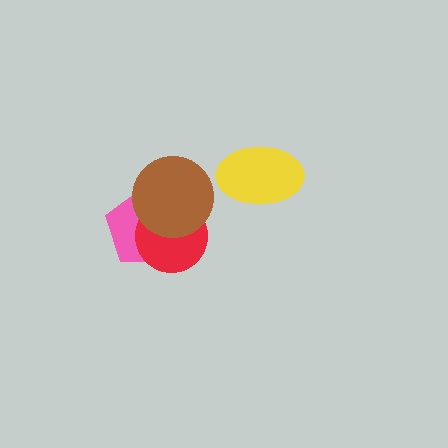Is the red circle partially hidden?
Yes, it is partially covered by another shape.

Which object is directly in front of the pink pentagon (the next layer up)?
The red circle is directly in front of the pink pentagon.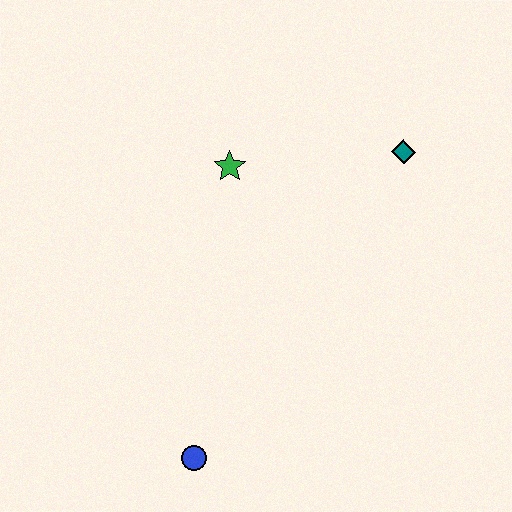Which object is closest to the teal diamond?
The green star is closest to the teal diamond.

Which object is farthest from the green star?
The blue circle is farthest from the green star.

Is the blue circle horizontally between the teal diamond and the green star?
No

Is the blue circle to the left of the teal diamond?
Yes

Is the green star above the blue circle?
Yes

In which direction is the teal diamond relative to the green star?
The teal diamond is to the right of the green star.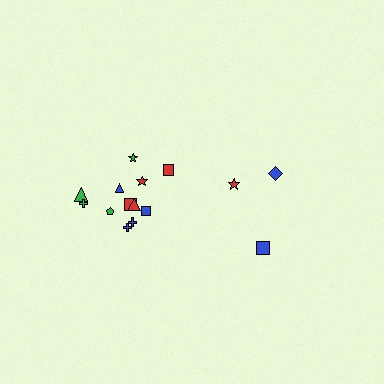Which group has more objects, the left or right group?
The left group.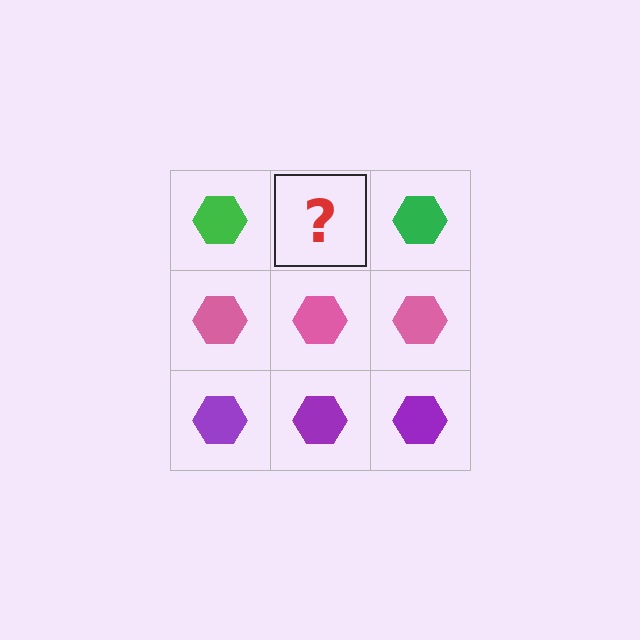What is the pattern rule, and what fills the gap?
The rule is that each row has a consistent color. The gap should be filled with a green hexagon.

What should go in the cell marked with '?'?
The missing cell should contain a green hexagon.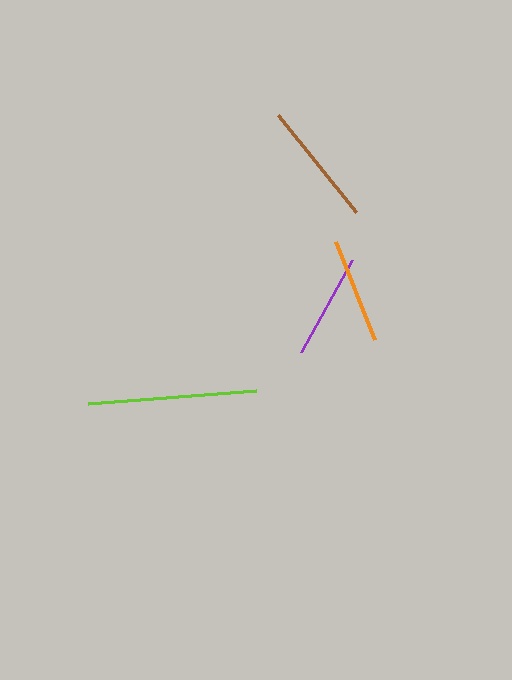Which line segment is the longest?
The lime line is the longest at approximately 168 pixels.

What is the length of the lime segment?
The lime segment is approximately 168 pixels long.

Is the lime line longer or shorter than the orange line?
The lime line is longer than the orange line.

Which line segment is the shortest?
The purple line is the shortest at approximately 106 pixels.